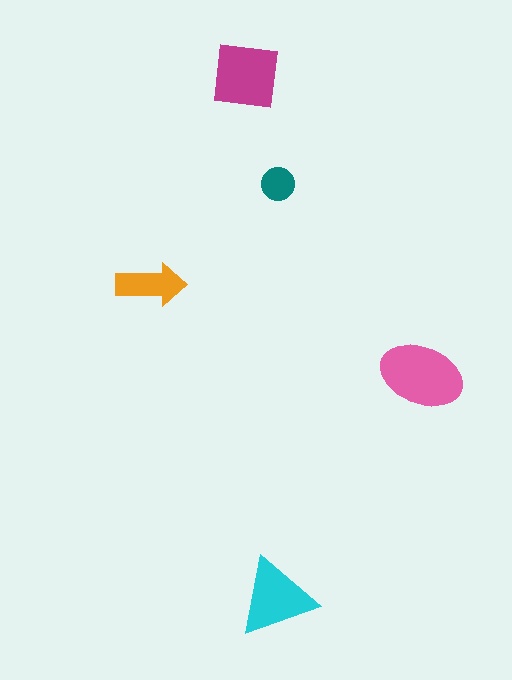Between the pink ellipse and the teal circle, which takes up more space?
The pink ellipse.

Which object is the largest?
The pink ellipse.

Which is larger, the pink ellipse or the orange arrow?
The pink ellipse.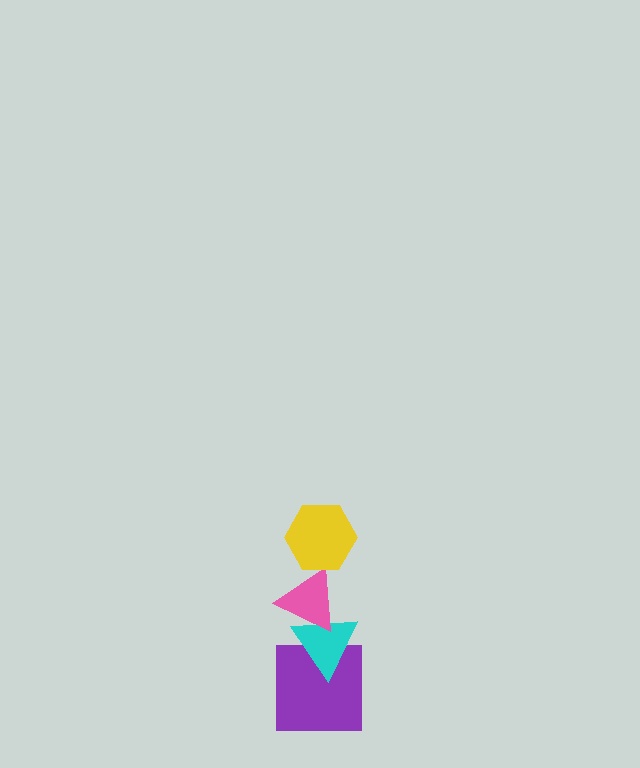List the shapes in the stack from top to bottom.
From top to bottom: the yellow hexagon, the pink triangle, the cyan triangle, the purple square.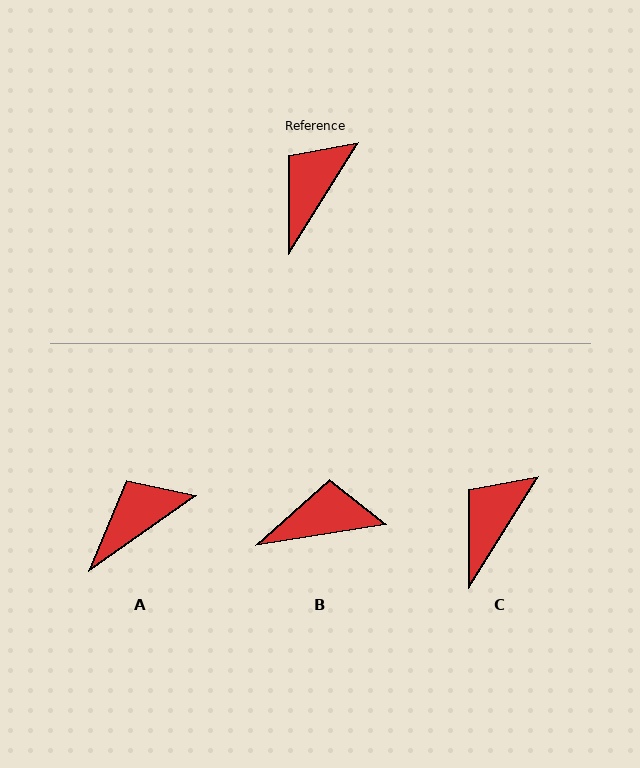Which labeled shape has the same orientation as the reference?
C.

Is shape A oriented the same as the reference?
No, it is off by about 22 degrees.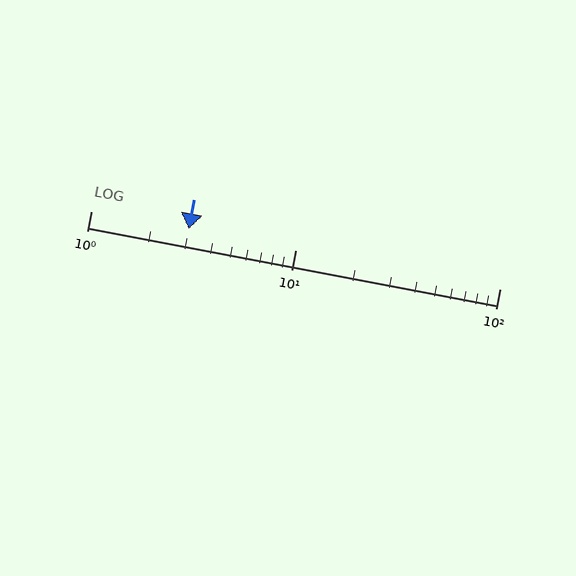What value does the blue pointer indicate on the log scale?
The pointer indicates approximately 3.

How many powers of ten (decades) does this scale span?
The scale spans 2 decades, from 1 to 100.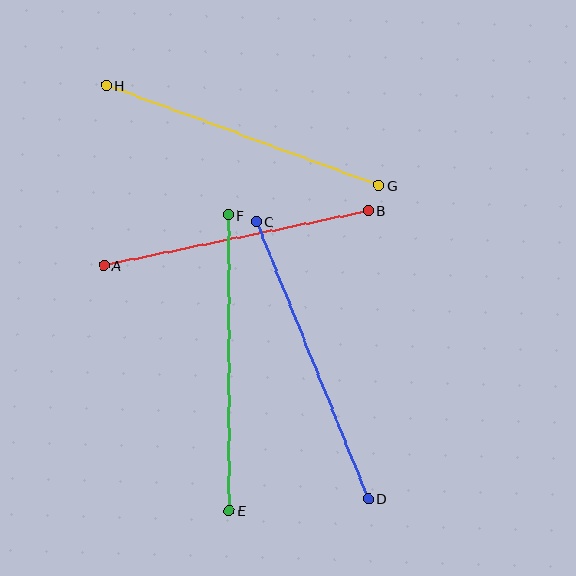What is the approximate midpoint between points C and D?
The midpoint is at approximately (312, 360) pixels.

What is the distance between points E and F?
The distance is approximately 295 pixels.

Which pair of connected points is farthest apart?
Points C and D are farthest apart.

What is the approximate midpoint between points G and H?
The midpoint is at approximately (242, 136) pixels.